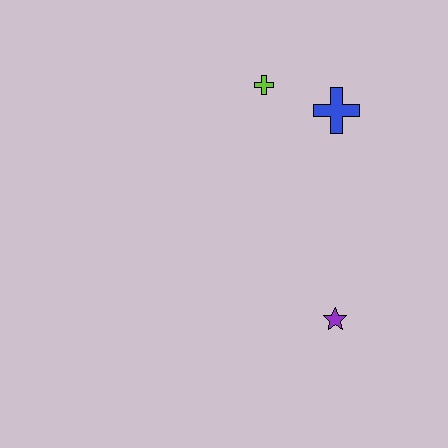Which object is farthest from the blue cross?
The purple star is farthest from the blue cross.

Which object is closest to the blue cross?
The lime cross is closest to the blue cross.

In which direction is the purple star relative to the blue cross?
The purple star is below the blue cross.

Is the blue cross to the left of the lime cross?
No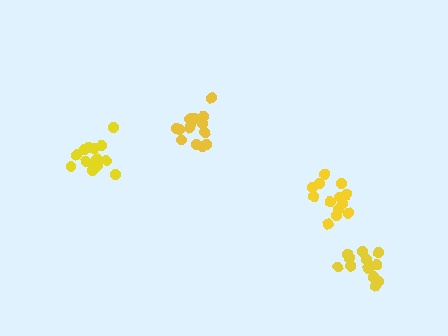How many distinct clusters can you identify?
There are 4 distinct clusters.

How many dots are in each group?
Group 1: 15 dots, Group 2: 14 dots, Group 3: 13 dots, Group 4: 15 dots (57 total).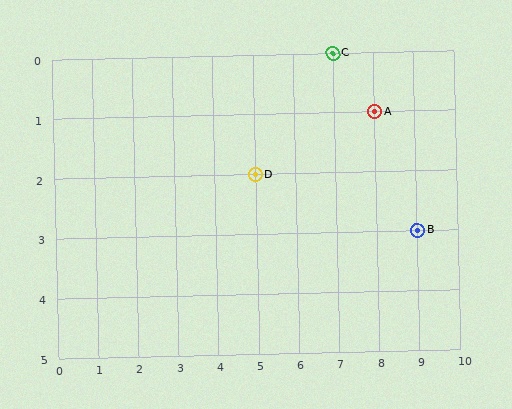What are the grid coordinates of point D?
Point D is at grid coordinates (5, 2).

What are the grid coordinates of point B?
Point B is at grid coordinates (9, 3).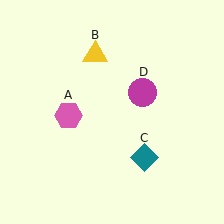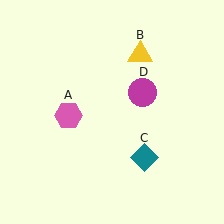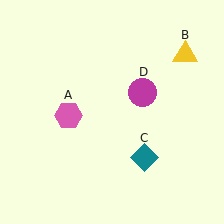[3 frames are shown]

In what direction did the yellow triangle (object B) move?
The yellow triangle (object B) moved right.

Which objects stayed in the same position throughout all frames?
Pink hexagon (object A) and teal diamond (object C) and magenta circle (object D) remained stationary.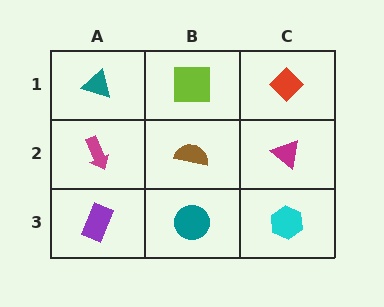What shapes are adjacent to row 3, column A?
A magenta arrow (row 2, column A), a teal circle (row 3, column B).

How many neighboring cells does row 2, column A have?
3.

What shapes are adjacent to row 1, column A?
A magenta arrow (row 2, column A), a lime square (row 1, column B).